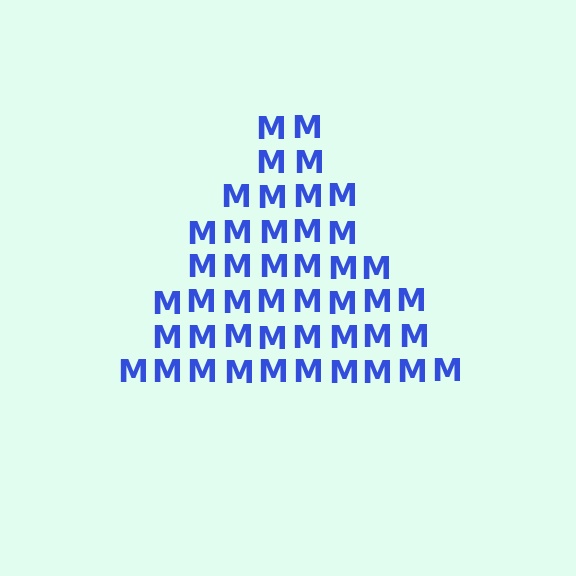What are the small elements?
The small elements are letter M's.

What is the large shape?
The large shape is a triangle.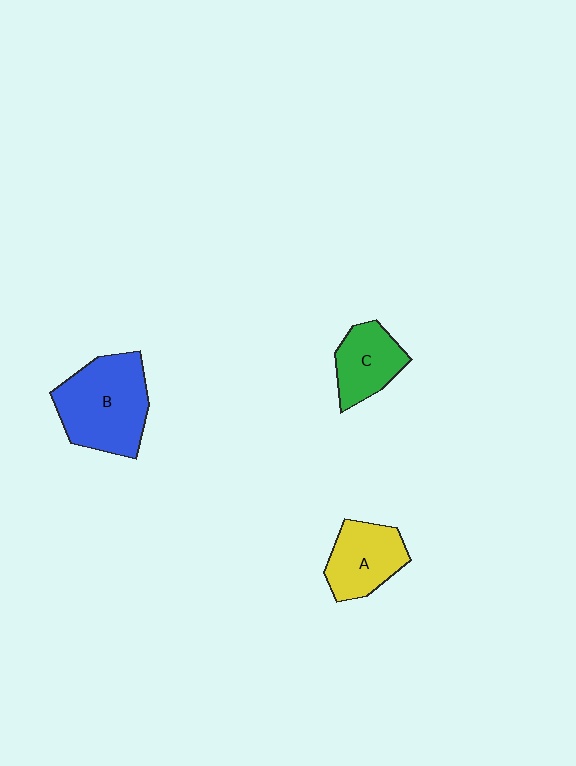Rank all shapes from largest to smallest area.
From largest to smallest: B (blue), A (yellow), C (green).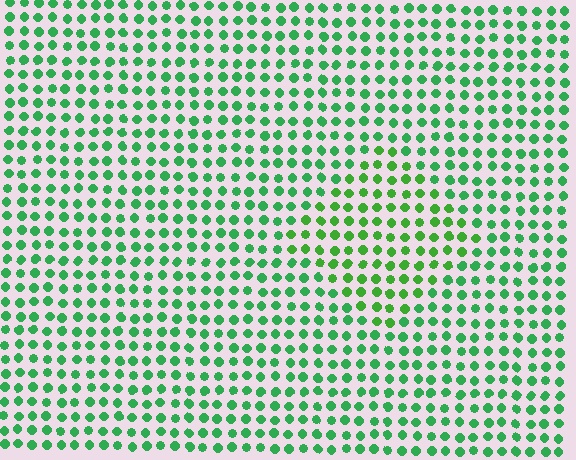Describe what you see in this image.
The image is filled with small green elements in a uniform arrangement. A diamond-shaped region is visible where the elements are tinted to a slightly different hue, forming a subtle color boundary.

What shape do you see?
I see a diamond.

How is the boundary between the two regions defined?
The boundary is defined purely by a slight shift in hue (about 23 degrees). Spacing, size, and orientation are identical on both sides.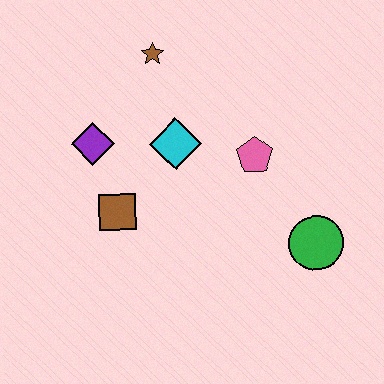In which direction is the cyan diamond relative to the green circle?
The cyan diamond is to the left of the green circle.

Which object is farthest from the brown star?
The green circle is farthest from the brown star.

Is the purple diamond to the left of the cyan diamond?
Yes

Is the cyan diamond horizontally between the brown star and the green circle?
Yes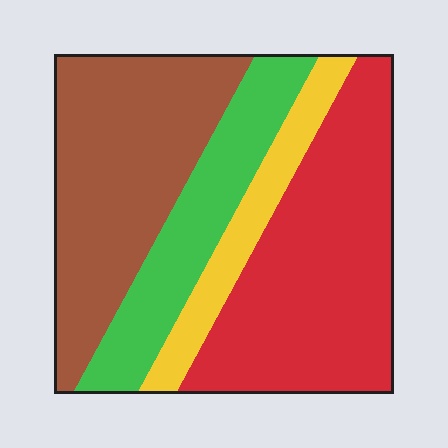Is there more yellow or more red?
Red.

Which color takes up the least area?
Yellow, at roughly 10%.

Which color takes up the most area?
Red, at roughly 35%.